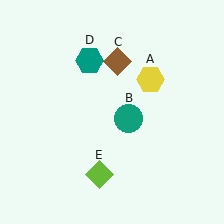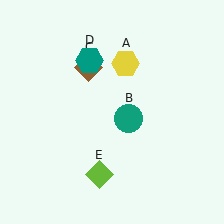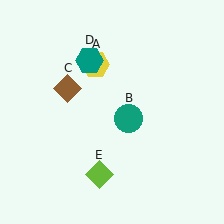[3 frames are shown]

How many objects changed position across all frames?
2 objects changed position: yellow hexagon (object A), brown diamond (object C).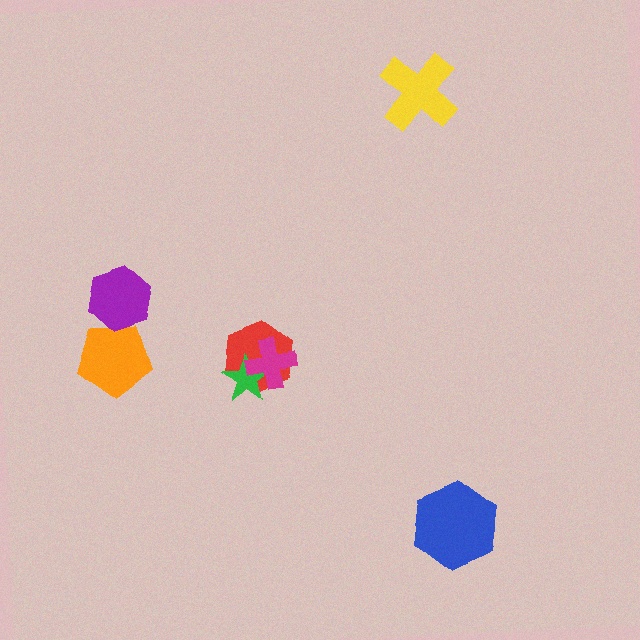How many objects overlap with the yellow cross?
0 objects overlap with the yellow cross.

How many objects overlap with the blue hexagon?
0 objects overlap with the blue hexagon.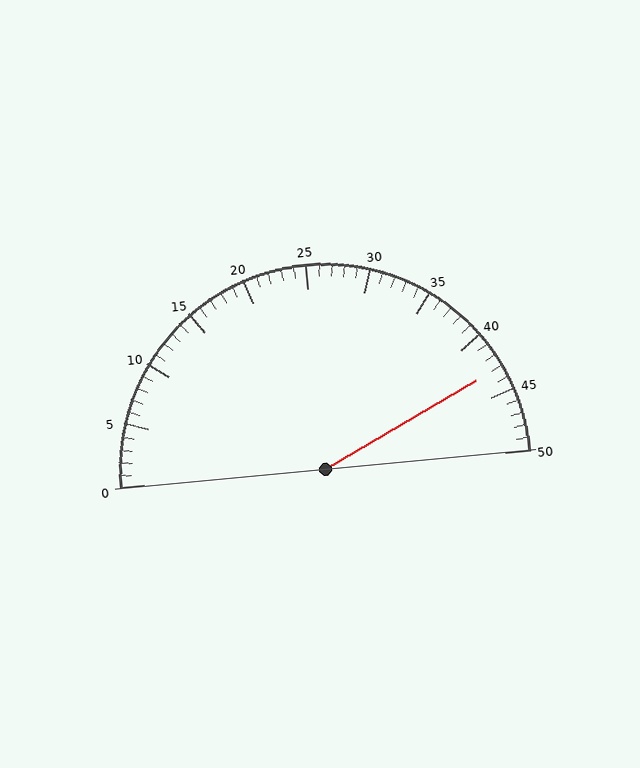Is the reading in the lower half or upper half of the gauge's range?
The reading is in the upper half of the range (0 to 50).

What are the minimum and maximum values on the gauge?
The gauge ranges from 0 to 50.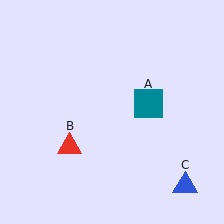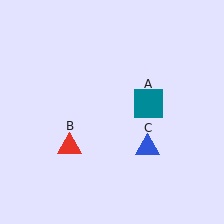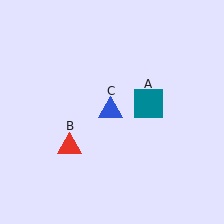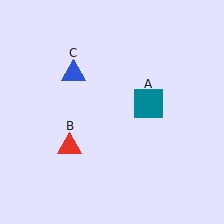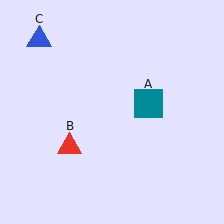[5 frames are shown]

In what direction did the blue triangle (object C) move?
The blue triangle (object C) moved up and to the left.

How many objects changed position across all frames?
1 object changed position: blue triangle (object C).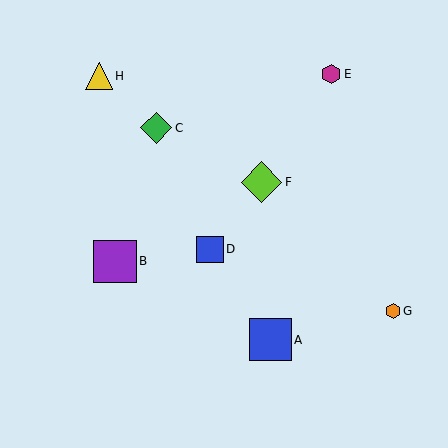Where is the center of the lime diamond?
The center of the lime diamond is at (261, 182).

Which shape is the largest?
The purple square (labeled B) is the largest.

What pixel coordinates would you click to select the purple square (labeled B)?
Click at (115, 261) to select the purple square B.